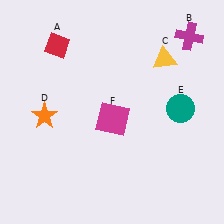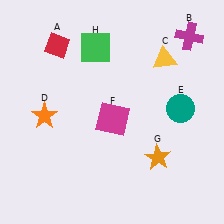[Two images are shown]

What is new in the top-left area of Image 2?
A green square (H) was added in the top-left area of Image 2.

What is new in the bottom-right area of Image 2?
An orange star (G) was added in the bottom-right area of Image 2.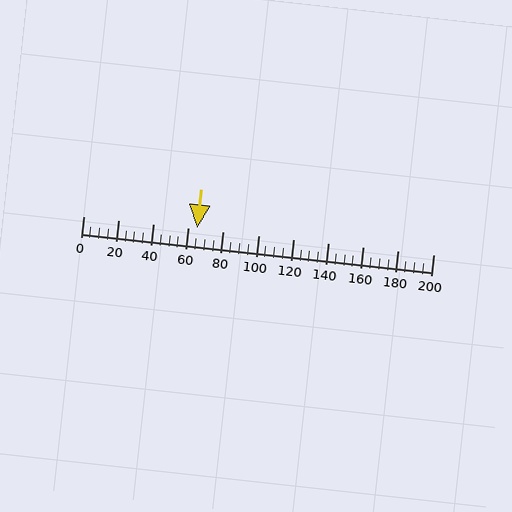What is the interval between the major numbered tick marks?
The major tick marks are spaced 20 units apart.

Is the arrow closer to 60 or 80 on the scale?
The arrow is closer to 60.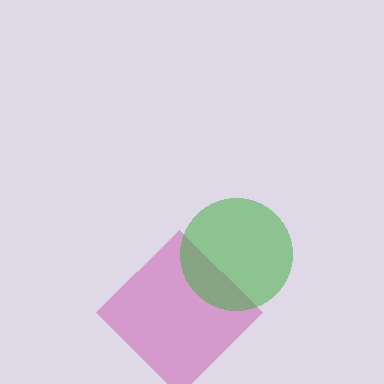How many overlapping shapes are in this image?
There are 2 overlapping shapes in the image.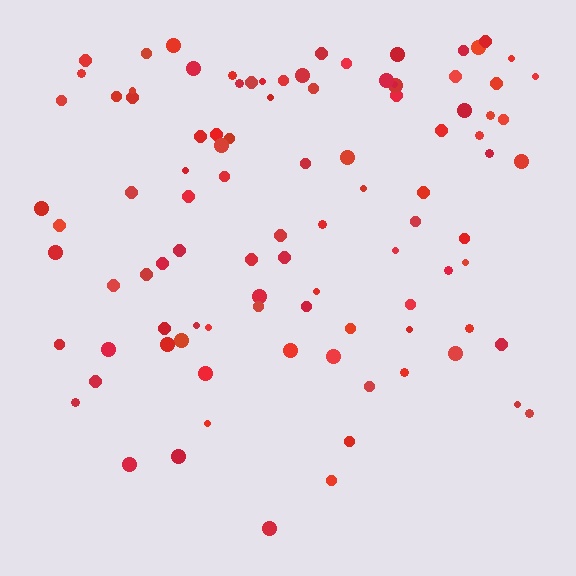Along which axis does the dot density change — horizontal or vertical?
Vertical.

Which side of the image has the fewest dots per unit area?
The bottom.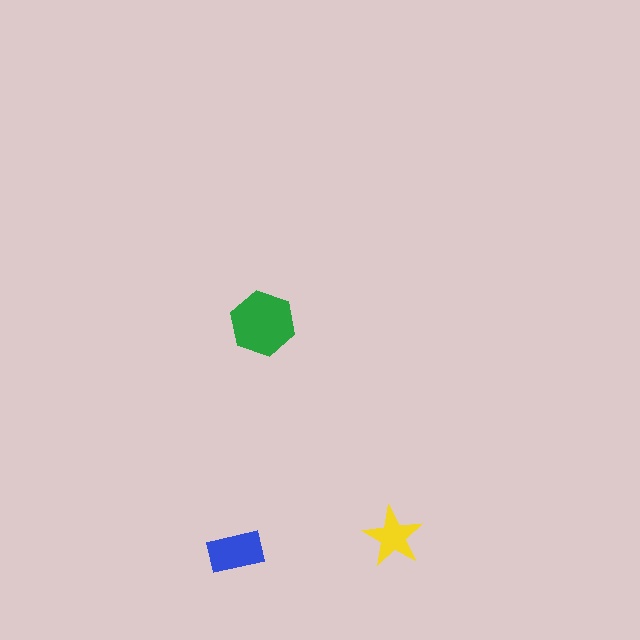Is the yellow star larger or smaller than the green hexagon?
Smaller.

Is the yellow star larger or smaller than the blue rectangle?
Smaller.